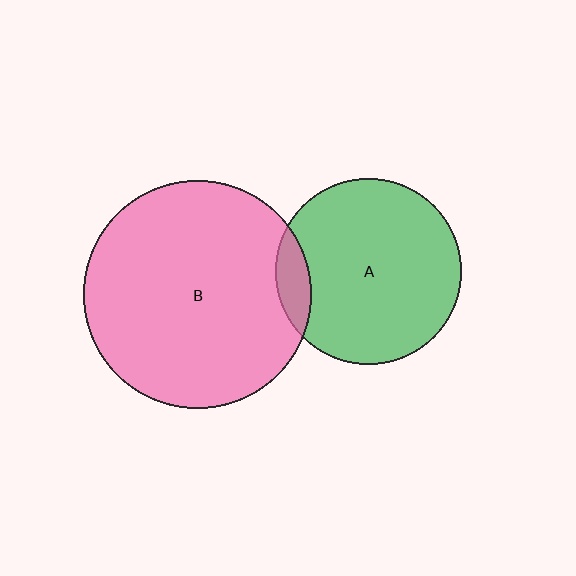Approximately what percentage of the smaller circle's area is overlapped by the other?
Approximately 10%.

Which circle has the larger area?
Circle B (pink).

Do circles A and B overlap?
Yes.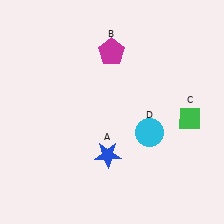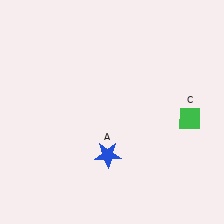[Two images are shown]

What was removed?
The magenta pentagon (B), the cyan circle (D) were removed in Image 2.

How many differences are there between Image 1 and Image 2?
There are 2 differences between the two images.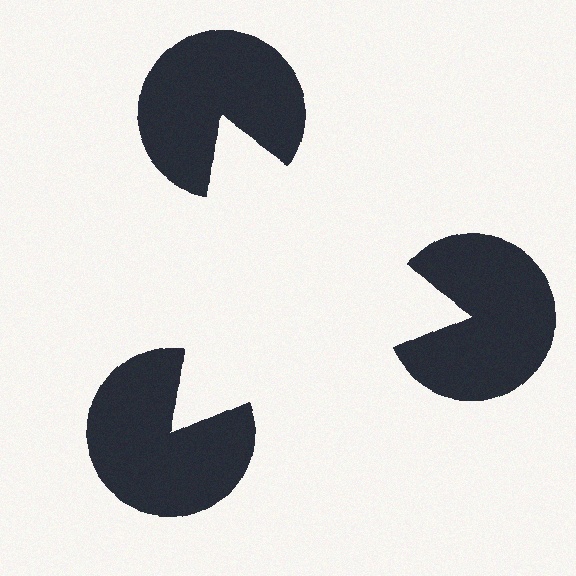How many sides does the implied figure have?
3 sides.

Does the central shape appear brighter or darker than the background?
It typically appears slightly brighter than the background, even though no actual brightness change is drawn.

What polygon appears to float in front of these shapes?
An illusory triangle — its edges are inferred from the aligned wedge cuts in the pac-man discs, not physically drawn.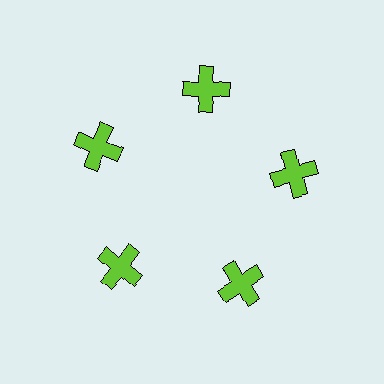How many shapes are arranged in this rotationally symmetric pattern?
There are 5 shapes, arranged in 5 groups of 1.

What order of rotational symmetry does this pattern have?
This pattern has 5-fold rotational symmetry.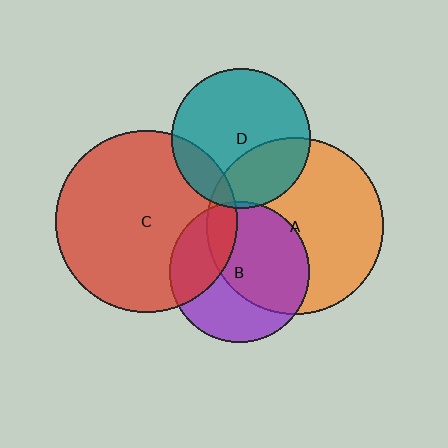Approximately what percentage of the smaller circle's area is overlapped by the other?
Approximately 30%.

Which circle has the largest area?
Circle C (red).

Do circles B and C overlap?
Yes.